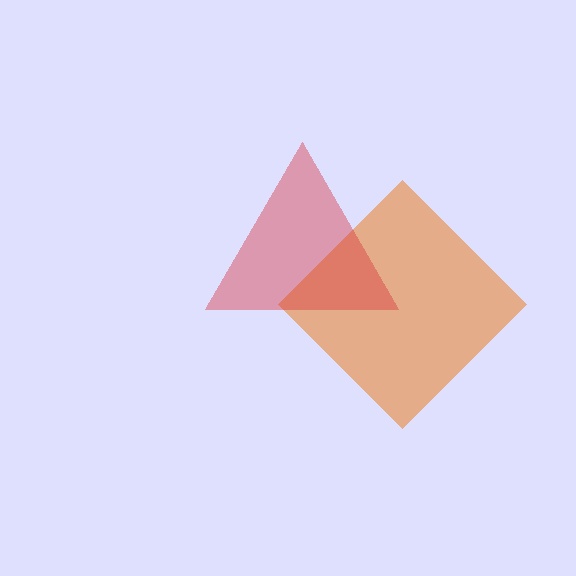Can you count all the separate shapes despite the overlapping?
Yes, there are 2 separate shapes.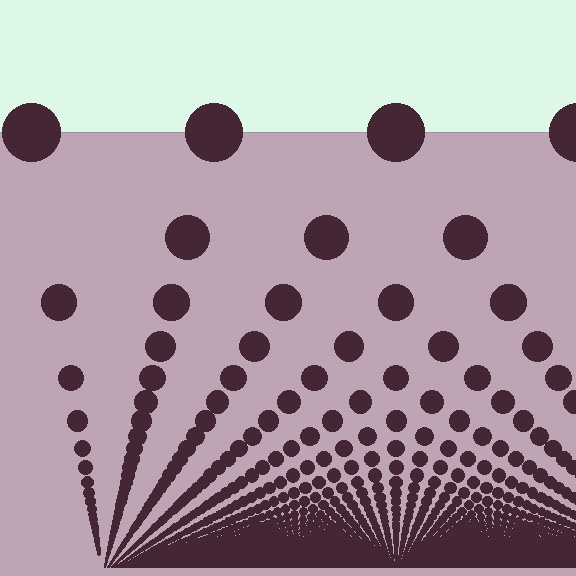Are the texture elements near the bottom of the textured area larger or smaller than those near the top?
Smaller. The gradient is inverted — elements near the bottom are smaller and denser.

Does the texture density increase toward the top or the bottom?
Density increases toward the bottom.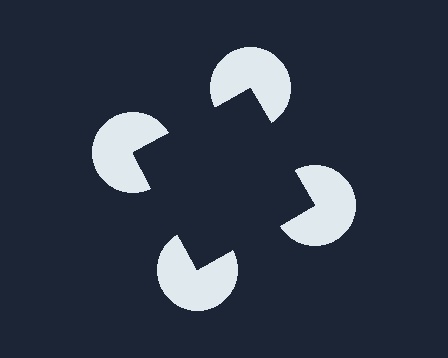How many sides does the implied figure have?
4 sides.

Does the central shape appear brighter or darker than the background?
It typically appears slightly darker than the background, even though no actual brightness change is drawn.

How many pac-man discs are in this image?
There are 4 — one at each vertex of the illusory square.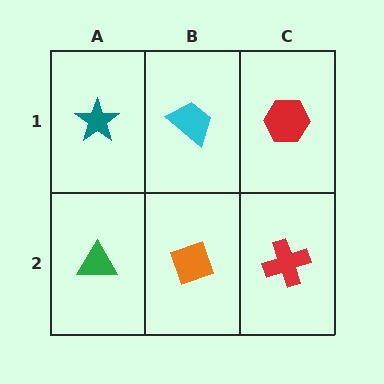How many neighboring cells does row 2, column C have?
2.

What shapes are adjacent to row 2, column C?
A red hexagon (row 1, column C), an orange diamond (row 2, column B).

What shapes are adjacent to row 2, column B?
A cyan trapezoid (row 1, column B), a green triangle (row 2, column A), a red cross (row 2, column C).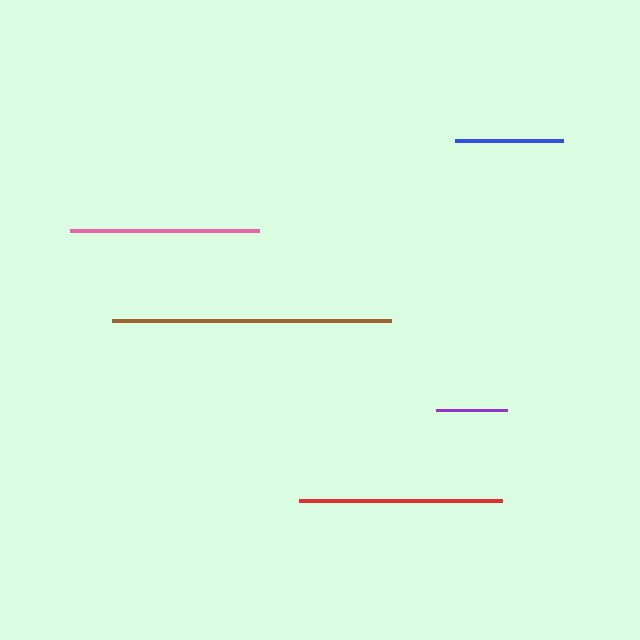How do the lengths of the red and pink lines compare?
The red and pink lines are approximately the same length.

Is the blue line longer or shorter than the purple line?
The blue line is longer than the purple line.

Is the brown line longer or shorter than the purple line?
The brown line is longer than the purple line.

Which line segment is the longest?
The brown line is the longest at approximately 279 pixels.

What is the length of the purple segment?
The purple segment is approximately 71 pixels long.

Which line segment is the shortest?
The purple line is the shortest at approximately 71 pixels.